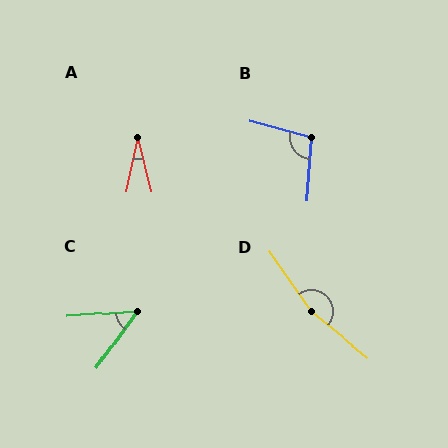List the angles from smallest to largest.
A (26°), C (51°), B (101°), D (164°).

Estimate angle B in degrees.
Approximately 101 degrees.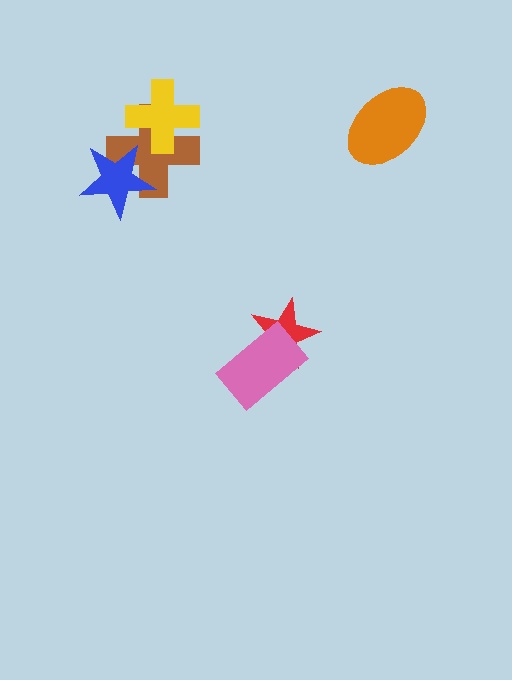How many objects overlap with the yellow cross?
1 object overlaps with the yellow cross.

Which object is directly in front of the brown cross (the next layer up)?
The yellow cross is directly in front of the brown cross.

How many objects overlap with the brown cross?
2 objects overlap with the brown cross.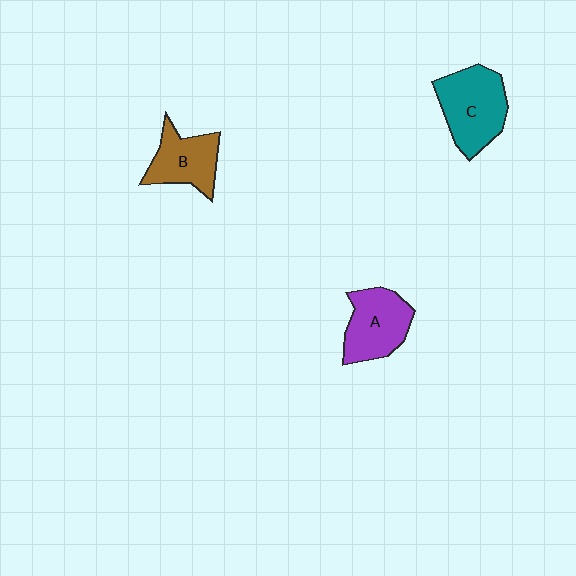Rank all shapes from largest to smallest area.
From largest to smallest: C (teal), A (purple), B (brown).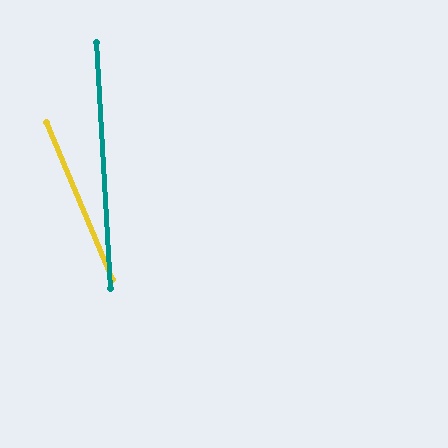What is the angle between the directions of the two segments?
Approximately 20 degrees.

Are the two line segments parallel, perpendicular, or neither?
Neither parallel nor perpendicular — they differ by about 20°.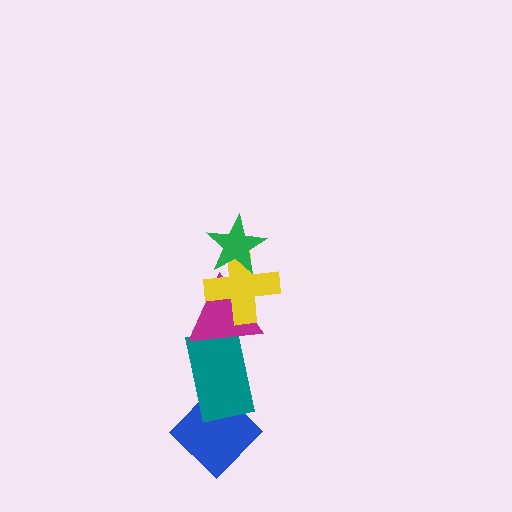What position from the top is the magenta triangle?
The magenta triangle is 3rd from the top.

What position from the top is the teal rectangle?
The teal rectangle is 4th from the top.